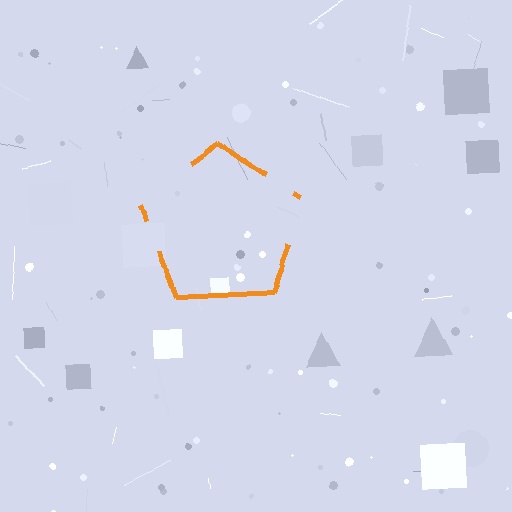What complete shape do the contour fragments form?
The contour fragments form a pentagon.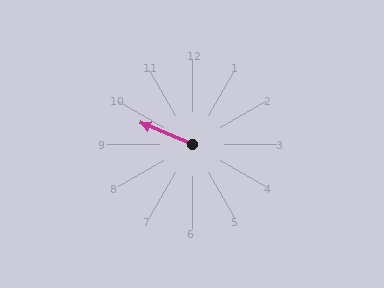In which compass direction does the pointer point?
Northwest.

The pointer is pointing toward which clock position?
Roughly 10 o'clock.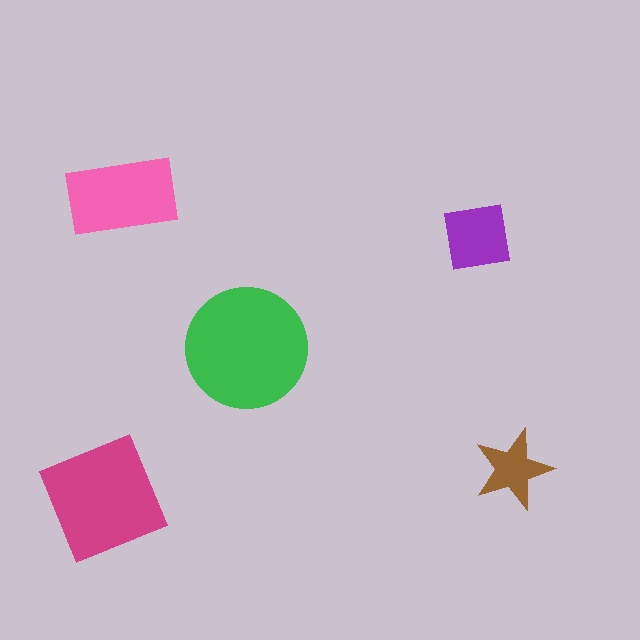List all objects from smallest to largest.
The brown star, the purple square, the pink rectangle, the magenta square, the green circle.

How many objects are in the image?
There are 5 objects in the image.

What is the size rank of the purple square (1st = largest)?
4th.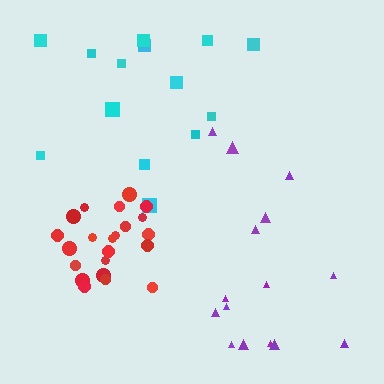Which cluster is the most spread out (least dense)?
Cyan.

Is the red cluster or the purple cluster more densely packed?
Red.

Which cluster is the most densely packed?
Red.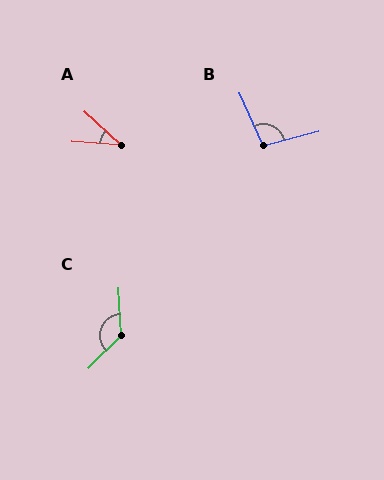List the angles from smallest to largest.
A (39°), B (99°), C (132°).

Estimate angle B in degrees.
Approximately 99 degrees.